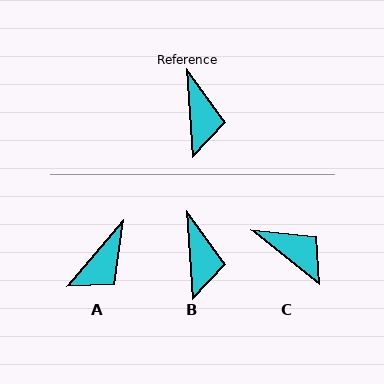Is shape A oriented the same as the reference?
No, it is off by about 43 degrees.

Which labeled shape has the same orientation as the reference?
B.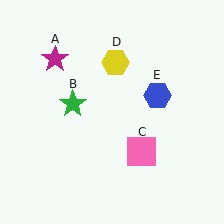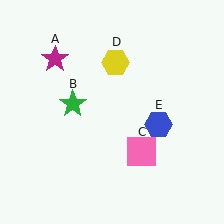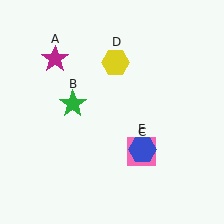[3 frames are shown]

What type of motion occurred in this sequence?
The blue hexagon (object E) rotated clockwise around the center of the scene.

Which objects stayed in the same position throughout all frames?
Magenta star (object A) and green star (object B) and pink square (object C) and yellow hexagon (object D) remained stationary.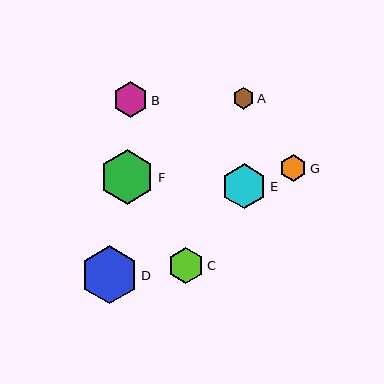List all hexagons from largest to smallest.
From largest to smallest: D, F, E, C, B, G, A.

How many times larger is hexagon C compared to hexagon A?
Hexagon C is approximately 1.7 times the size of hexagon A.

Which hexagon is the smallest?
Hexagon A is the smallest with a size of approximately 21 pixels.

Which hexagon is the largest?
Hexagon D is the largest with a size of approximately 58 pixels.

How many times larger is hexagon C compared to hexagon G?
Hexagon C is approximately 1.3 times the size of hexagon G.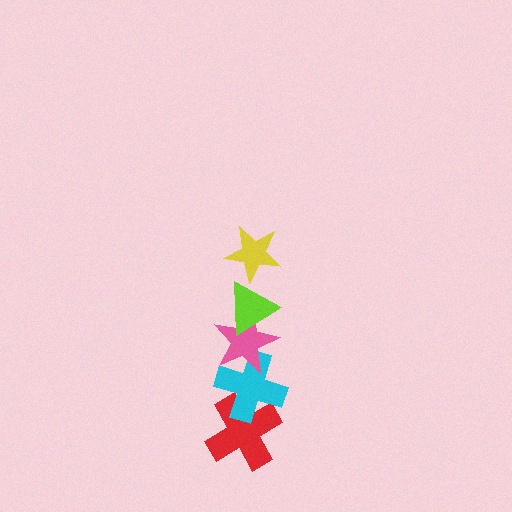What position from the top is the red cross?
The red cross is 5th from the top.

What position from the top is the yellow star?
The yellow star is 1st from the top.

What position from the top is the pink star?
The pink star is 3rd from the top.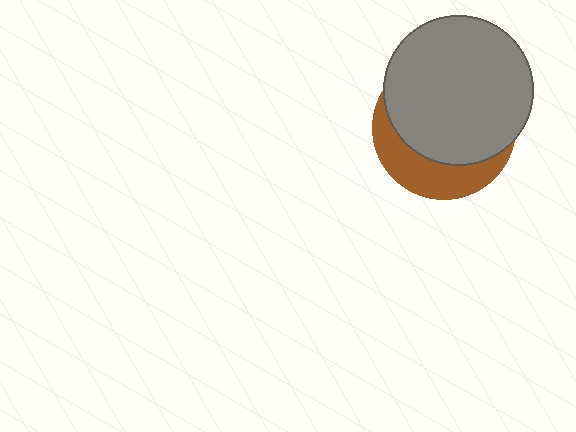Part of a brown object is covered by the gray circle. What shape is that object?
It is a circle.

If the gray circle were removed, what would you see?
You would see the complete brown circle.